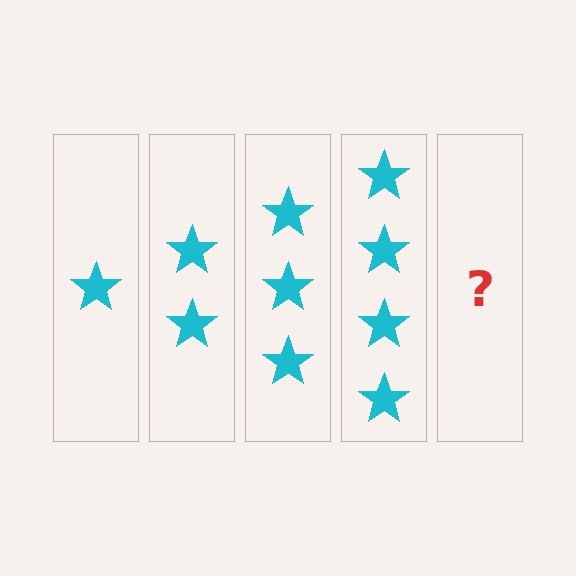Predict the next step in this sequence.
The next step is 5 stars.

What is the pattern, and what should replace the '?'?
The pattern is that each step adds one more star. The '?' should be 5 stars.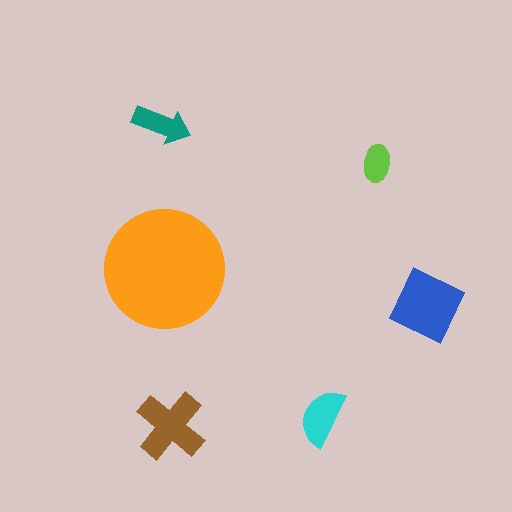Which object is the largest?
The orange circle.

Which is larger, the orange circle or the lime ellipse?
The orange circle.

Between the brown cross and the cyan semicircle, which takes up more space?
The brown cross.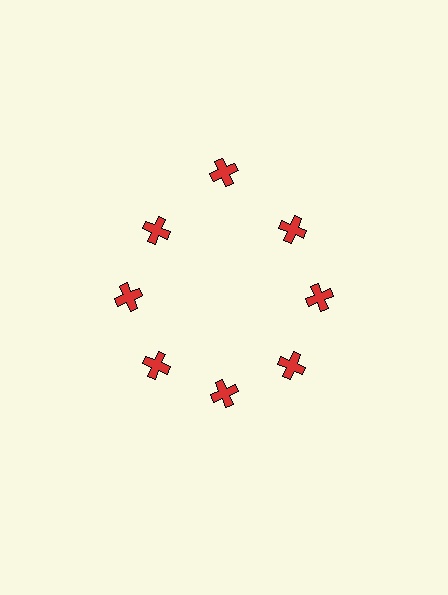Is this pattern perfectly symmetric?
No. The 8 red crosses are arranged in a ring, but one element near the 12 o'clock position is pushed outward from the center, breaking the 8-fold rotational symmetry.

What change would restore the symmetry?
The symmetry would be restored by moving it inward, back onto the ring so that all 8 crosses sit at equal angles and equal distance from the center.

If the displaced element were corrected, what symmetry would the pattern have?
It would have 8-fold rotational symmetry — the pattern would map onto itself every 45 degrees.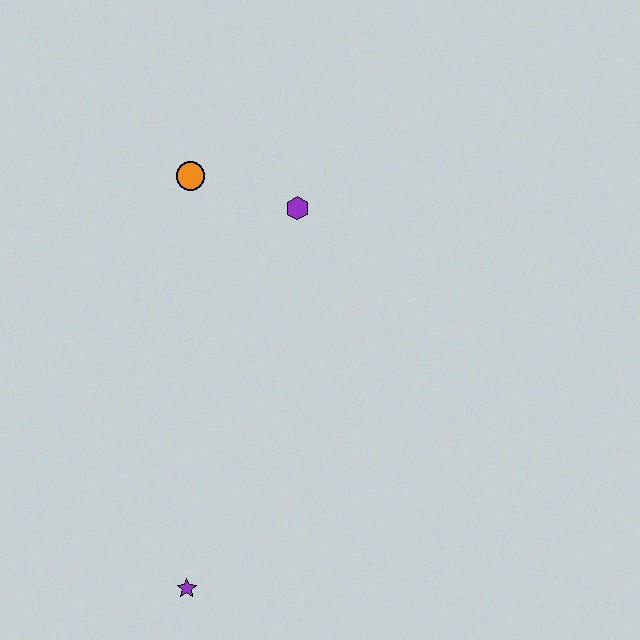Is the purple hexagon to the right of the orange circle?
Yes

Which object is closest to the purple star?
The purple hexagon is closest to the purple star.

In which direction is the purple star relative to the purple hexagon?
The purple star is below the purple hexagon.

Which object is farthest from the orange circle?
The purple star is farthest from the orange circle.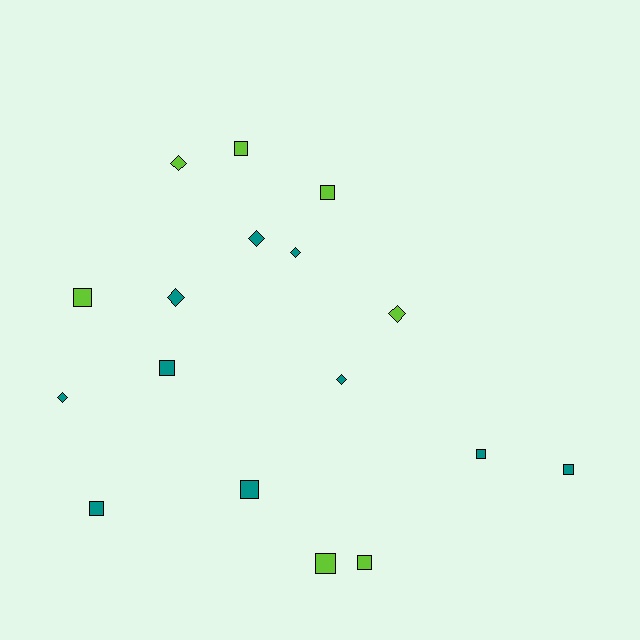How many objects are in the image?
There are 17 objects.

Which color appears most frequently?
Teal, with 10 objects.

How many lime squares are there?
There are 5 lime squares.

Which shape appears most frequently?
Square, with 10 objects.